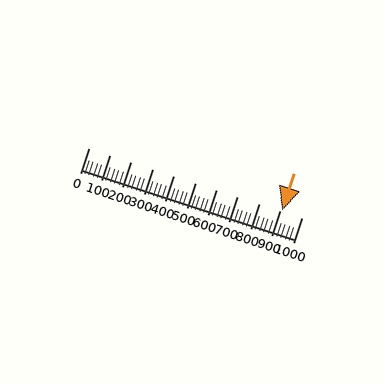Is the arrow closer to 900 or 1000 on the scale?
The arrow is closer to 900.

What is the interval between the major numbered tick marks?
The major tick marks are spaced 100 units apart.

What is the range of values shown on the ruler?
The ruler shows values from 0 to 1000.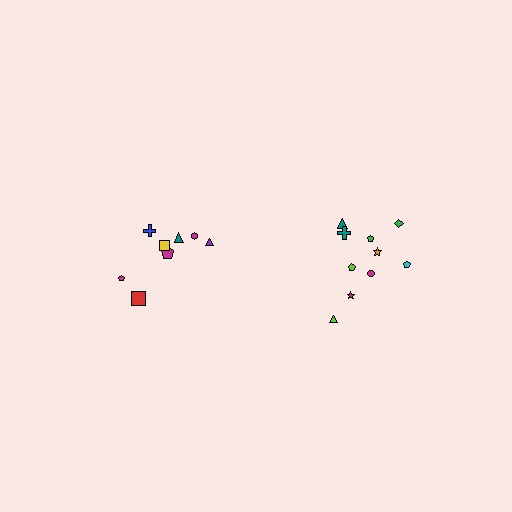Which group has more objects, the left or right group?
The right group.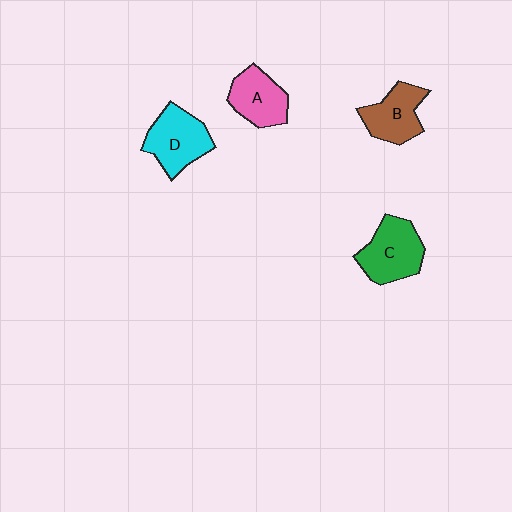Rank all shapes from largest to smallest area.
From largest to smallest: C (green), D (cyan), B (brown), A (pink).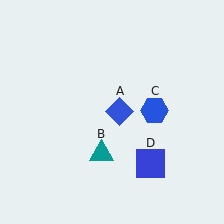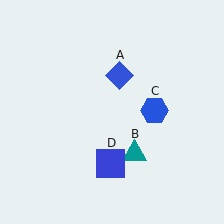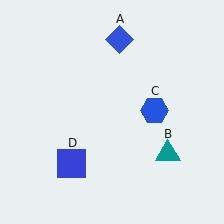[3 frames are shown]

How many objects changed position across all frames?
3 objects changed position: blue diamond (object A), teal triangle (object B), blue square (object D).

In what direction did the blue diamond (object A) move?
The blue diamond (object A) moved up.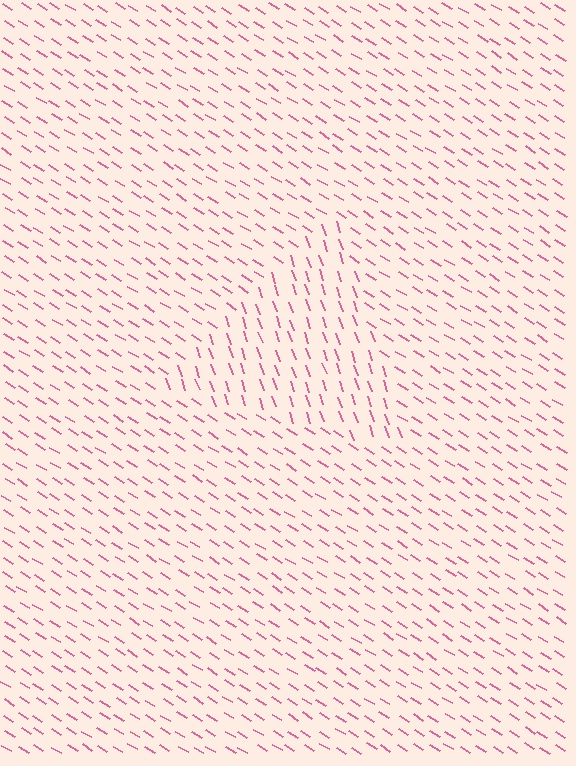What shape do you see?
I see a triangle.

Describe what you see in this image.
The image is filled with small pink line segments. A triangle region in the image has lines oriented differently from the surrounding lines, creating a visible texture boundary.